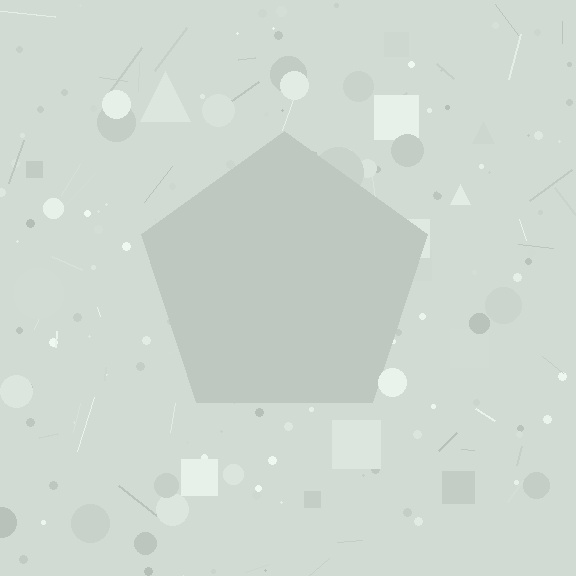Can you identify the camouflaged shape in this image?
The camouflaged shape is a pentagon.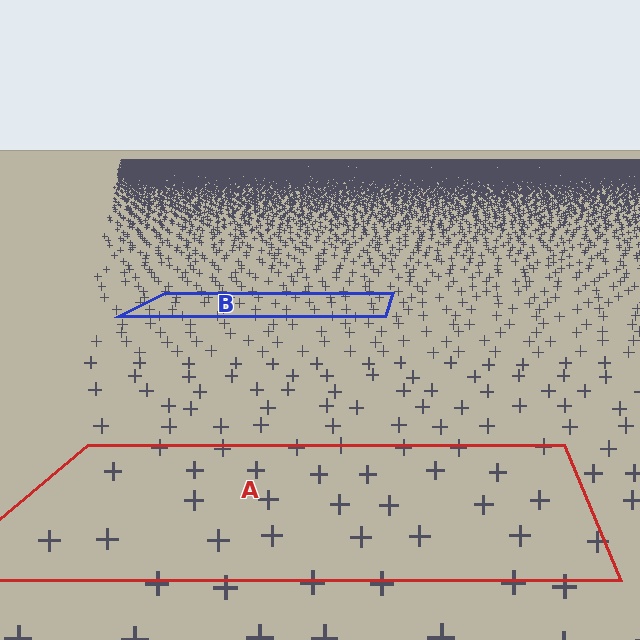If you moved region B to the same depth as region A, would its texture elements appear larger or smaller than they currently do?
They would appear larger. At a closer depth, the same texture elements are projected at a bigger on-screen size.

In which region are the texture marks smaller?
The texture marks are smaller in region B, because it is farther away.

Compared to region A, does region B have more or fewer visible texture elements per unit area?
Region B has more texture elements per unit area — they are packed more densely because it is farther away.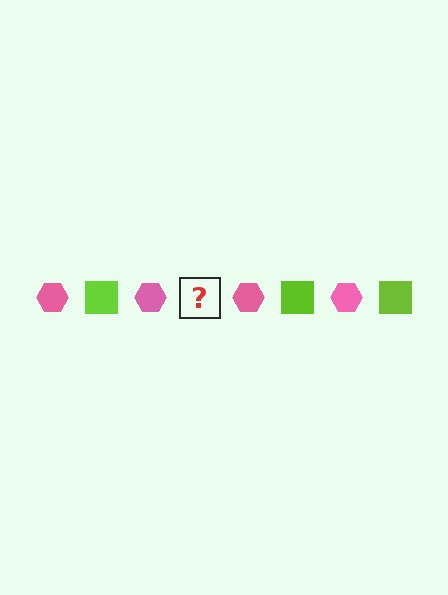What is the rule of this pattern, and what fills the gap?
The rule is that the pattern alternates between pink hexagon and lime square. The gap should be filled with a lime square.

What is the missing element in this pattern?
The missing element is a lime square.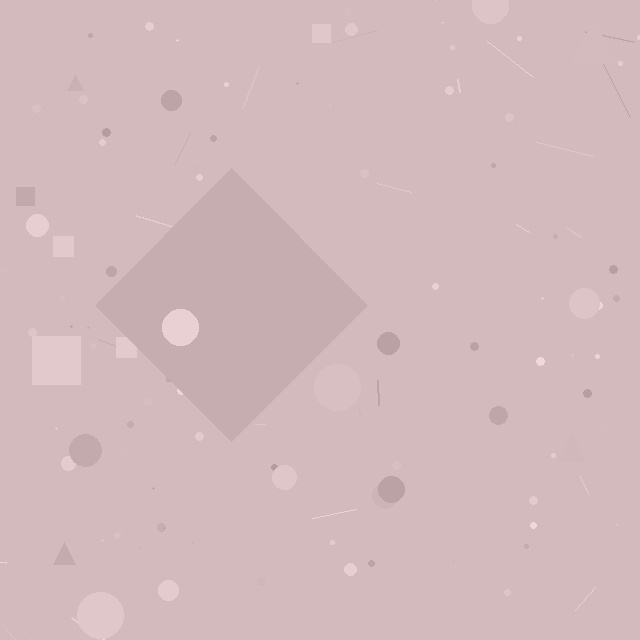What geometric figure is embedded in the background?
A diamond is embedded in the background.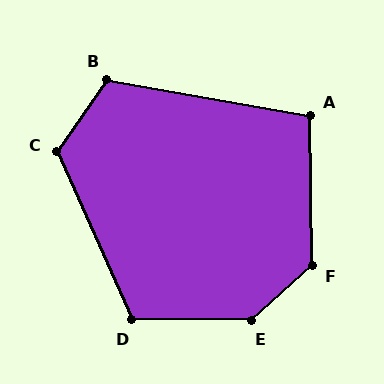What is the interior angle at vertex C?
Approximately 121 degrees (obtuse).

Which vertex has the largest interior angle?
E, at approximately 138 degrees.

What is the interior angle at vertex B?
Approximately 115 degrees (obtuse).